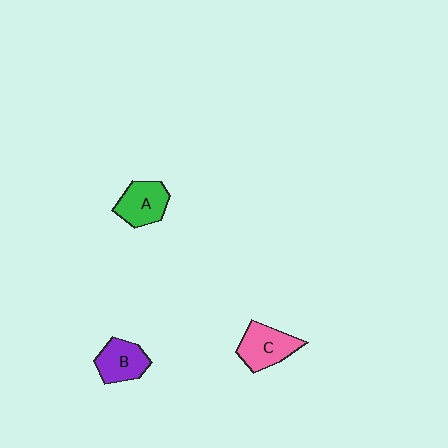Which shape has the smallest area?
Shape B (purple).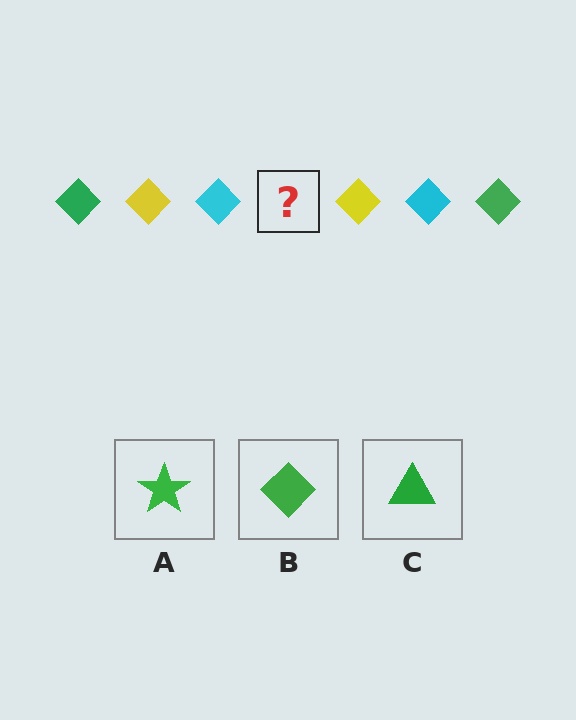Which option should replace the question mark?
Option B.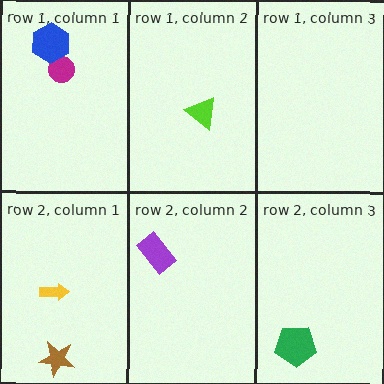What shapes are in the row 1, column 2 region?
The lime triangle.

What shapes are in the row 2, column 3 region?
The green pentagon.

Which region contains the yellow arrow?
The row 2, column 1 region.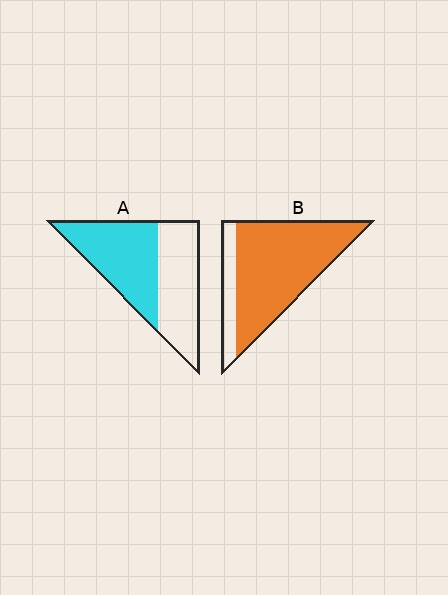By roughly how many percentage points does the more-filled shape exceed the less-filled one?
By roughly 30 percentage points (B over A).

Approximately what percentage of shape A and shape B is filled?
A is approximately 55% and B is approximately 80%.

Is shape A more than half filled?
Roughly half.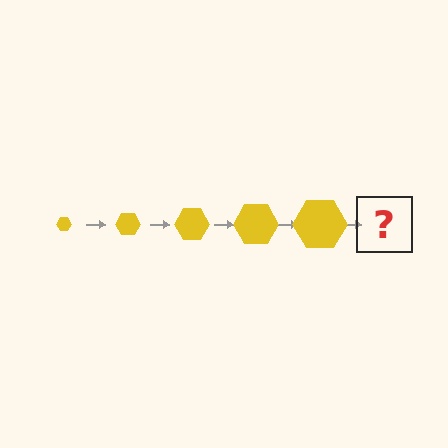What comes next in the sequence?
The next element should be a yellow hexagon, larger than the previous one.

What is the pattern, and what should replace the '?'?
The pattern is that the hexagon gets progressively larger each step. The '?' should be a yellow hexagon, larger than the previous one.